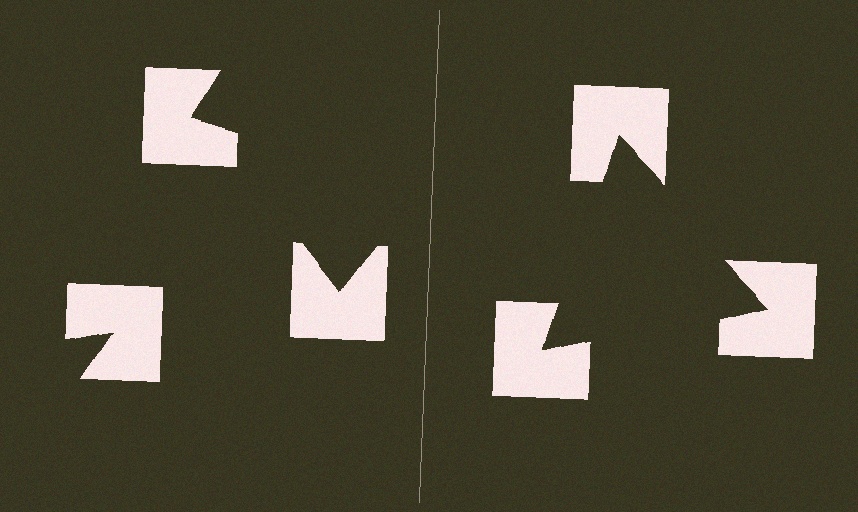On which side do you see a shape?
An illusory triangle appears on the right side. On the left side the wedge cuts are rotated, so no coherent shape forms.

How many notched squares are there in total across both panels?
6 — 3 on each side.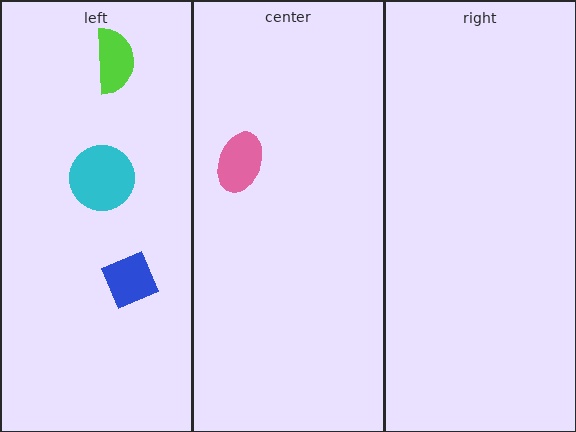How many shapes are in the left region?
3.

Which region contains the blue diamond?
The left region.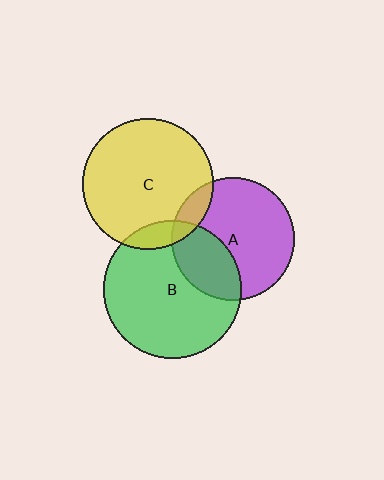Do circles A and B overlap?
Yes.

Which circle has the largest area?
Circle B (green).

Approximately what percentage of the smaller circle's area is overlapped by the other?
Approximately 30%.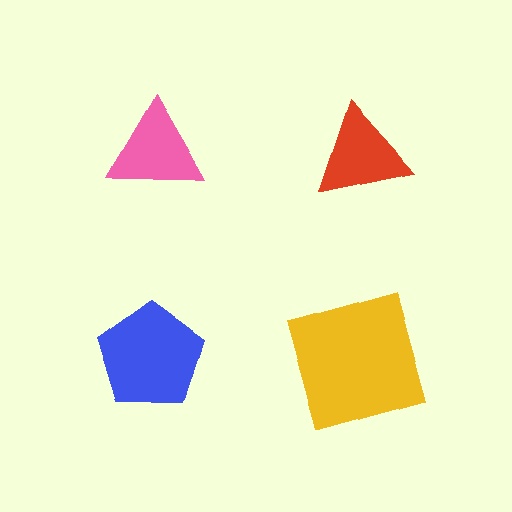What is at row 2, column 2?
A yellow square.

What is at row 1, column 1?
A pink triangle.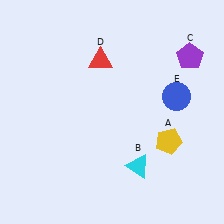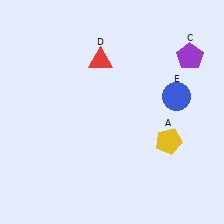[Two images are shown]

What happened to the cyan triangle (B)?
The cyan triangle (B) was removed in Image 2. It was in the bottom-right area of Image 1.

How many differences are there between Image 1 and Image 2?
There is 1 difference between the two images.